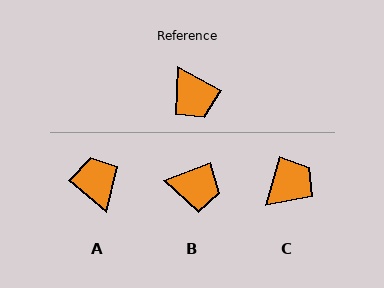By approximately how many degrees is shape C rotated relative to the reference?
Approximately 103 degrees counter-clockwise.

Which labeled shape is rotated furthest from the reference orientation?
A, about 169 degrees away.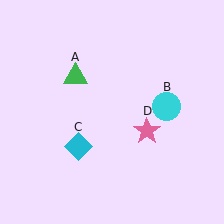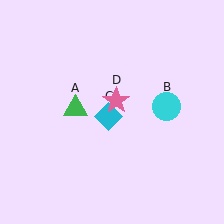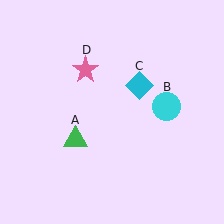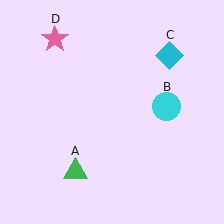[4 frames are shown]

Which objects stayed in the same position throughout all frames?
Cyan circle (object B) remained stationary.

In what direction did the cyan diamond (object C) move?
The cyan diamond (object C) moved up and to the right.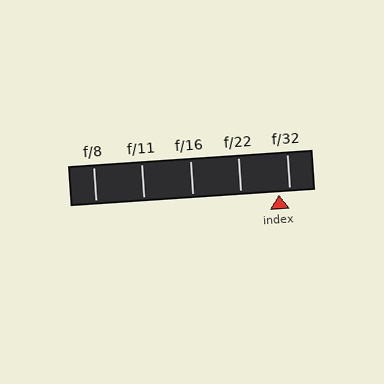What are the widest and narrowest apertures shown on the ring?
The widest aperture shown is f/8 and the narrowest is f/32.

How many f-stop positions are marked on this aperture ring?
There are 5 f-stop positions marked.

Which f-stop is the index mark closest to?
The index mark is closest to f/32.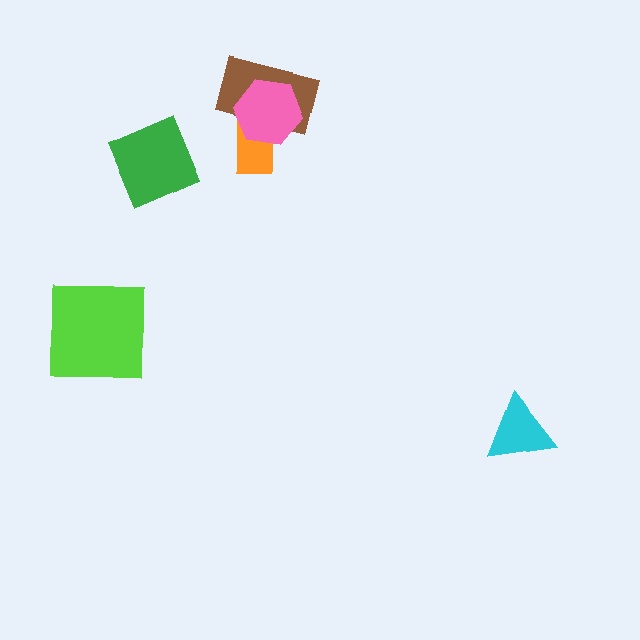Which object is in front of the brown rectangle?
The pink hexagon is in front of the brown rectangle.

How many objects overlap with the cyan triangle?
0 objects overlap with the cyan triangle.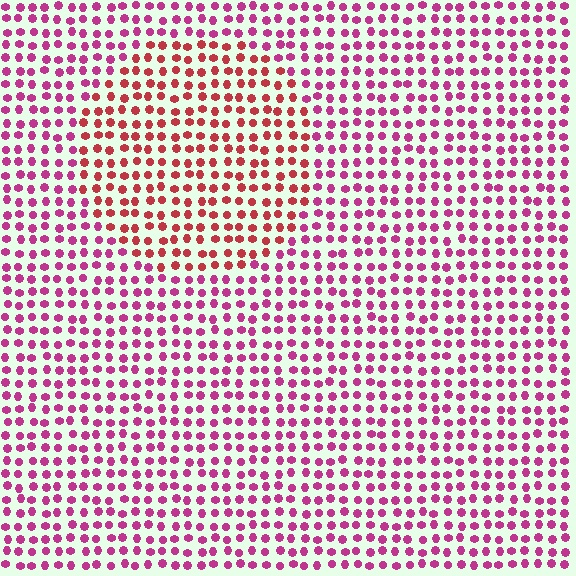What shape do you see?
I see a circle.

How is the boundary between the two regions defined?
The boundary is defined purely by a slight shift in hue (about 33 degrees). Spacing, size, and orientation are identical on both sides.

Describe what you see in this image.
The image is filled with small magenta elements in a uniform arrangement. A circle-shaped region is visible where the elements are tinted to a slightly different hue, forming a subtle color boundary.